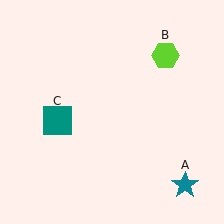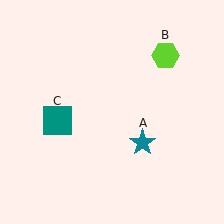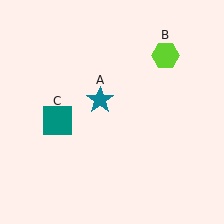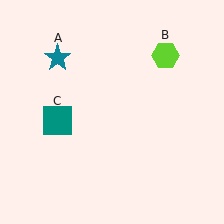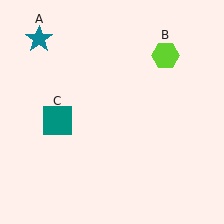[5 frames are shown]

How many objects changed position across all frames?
1 object changed position: teal star (object A).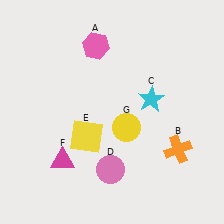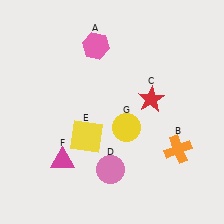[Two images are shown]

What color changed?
The star (C) changed from cyan in Image 1 to red in Image 2.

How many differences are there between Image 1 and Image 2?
There is 1 difference between the two images.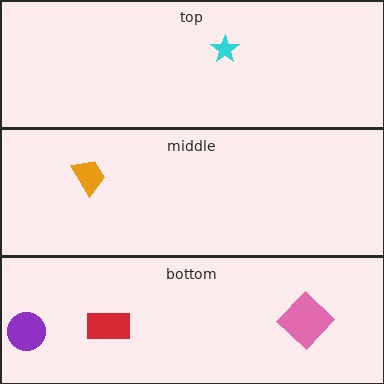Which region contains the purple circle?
The bottom region.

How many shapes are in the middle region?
1.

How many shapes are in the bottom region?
3.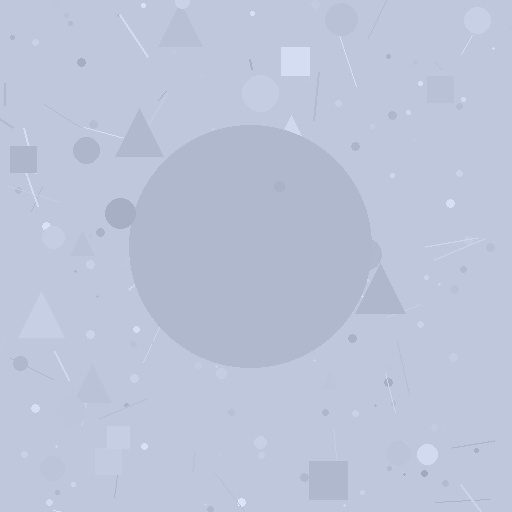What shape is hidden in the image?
A circle is hidden in the image.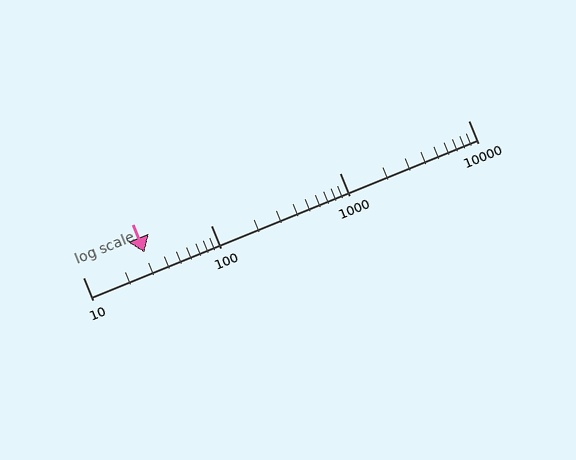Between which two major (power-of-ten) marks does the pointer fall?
The pointer is between 10 and 100.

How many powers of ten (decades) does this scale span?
The scale spans 3 decades, from 10 to 10000.